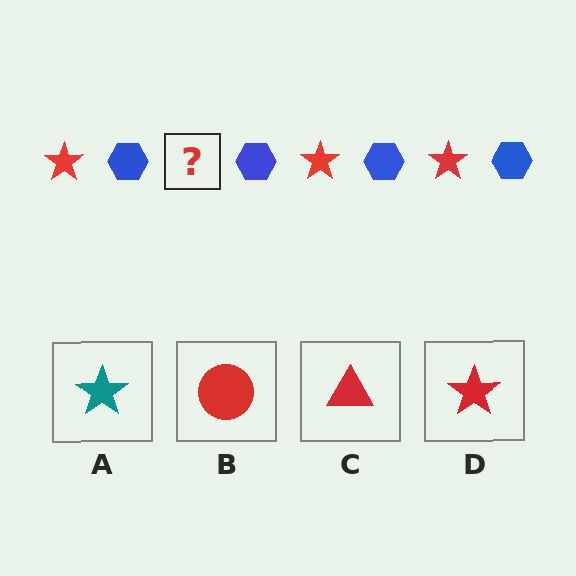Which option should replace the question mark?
Option D.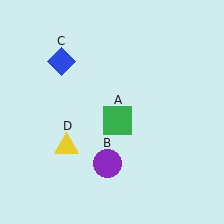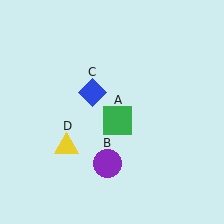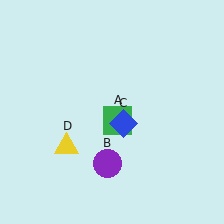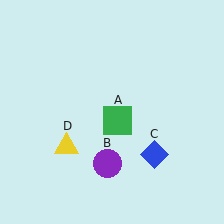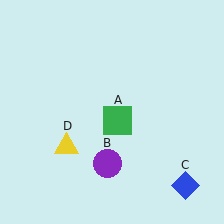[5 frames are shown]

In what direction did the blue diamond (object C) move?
The blue diamond (object C) moved down and to the right.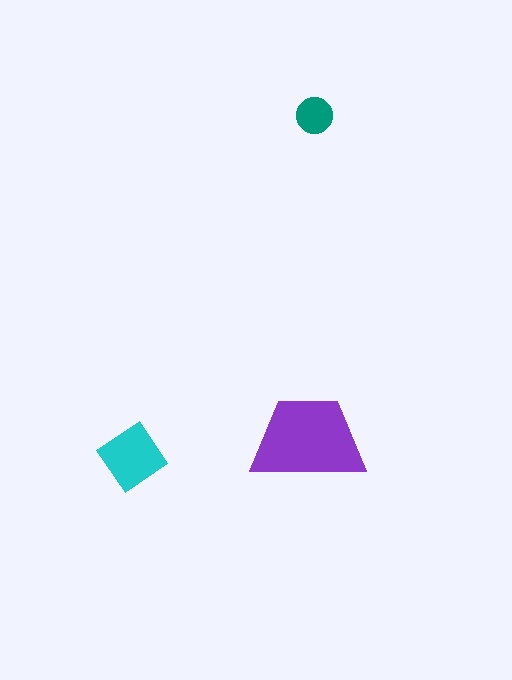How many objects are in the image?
There are 3 objects in the image.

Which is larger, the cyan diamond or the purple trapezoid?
The purple trapezoid.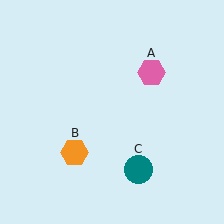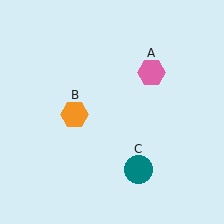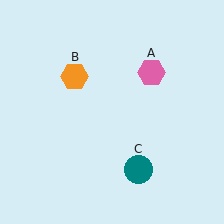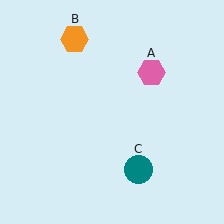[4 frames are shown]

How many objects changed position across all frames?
1 object changed position: orange hexagon (object B).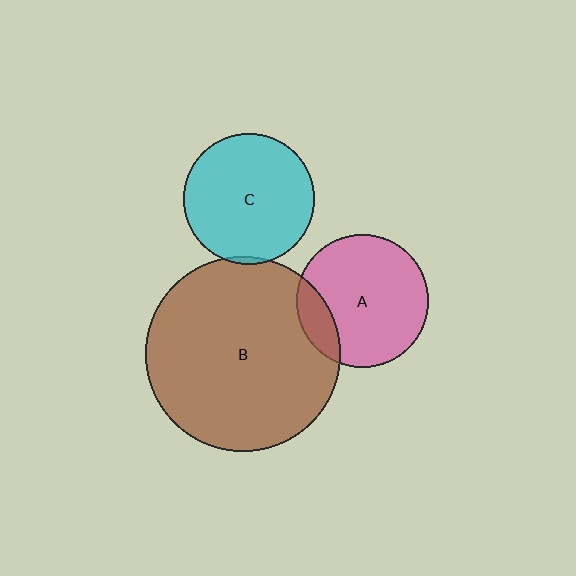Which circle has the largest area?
Circle B (brown).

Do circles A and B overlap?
Yes.